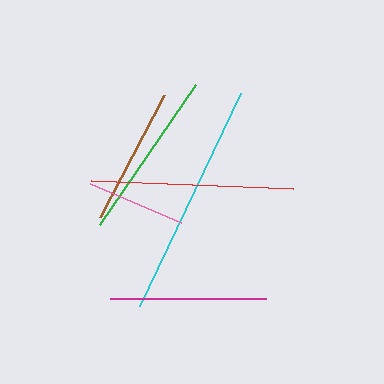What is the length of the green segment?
The green segment is approximately 170 pixels long.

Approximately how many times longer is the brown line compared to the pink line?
The brown line is approximately 1.4 times the length of the pink line.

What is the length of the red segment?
The red segment is approximately 202 pixels long.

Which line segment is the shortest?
The pink line is the shortest at approximately 98 pixels.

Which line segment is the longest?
The cyan line is the longest at approximately 235 pixels.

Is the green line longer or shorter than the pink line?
The green line is longer than the pink line.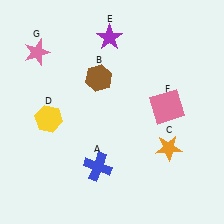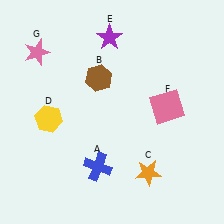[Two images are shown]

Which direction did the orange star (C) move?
The orange star (C) moved down.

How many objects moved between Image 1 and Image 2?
1 object moved between the two images.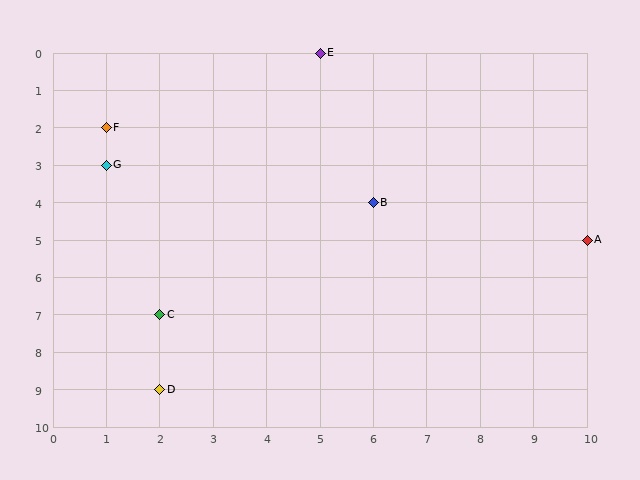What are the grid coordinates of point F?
Point F is at grid coordinates (1, 2).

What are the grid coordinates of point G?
Point G is at grid coordinates (1, 3).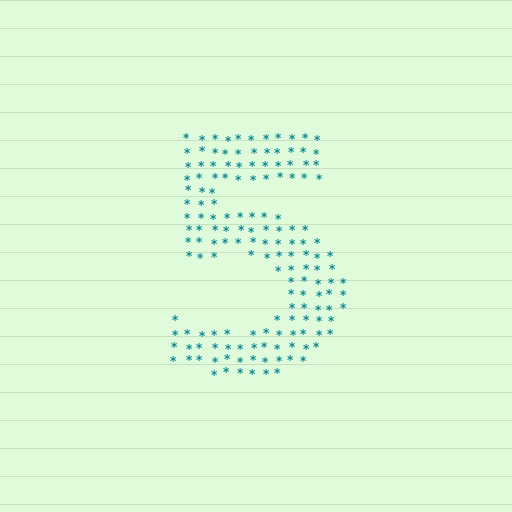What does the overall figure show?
The overall figure shows the digit 5.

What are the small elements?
The small elements are asterisks.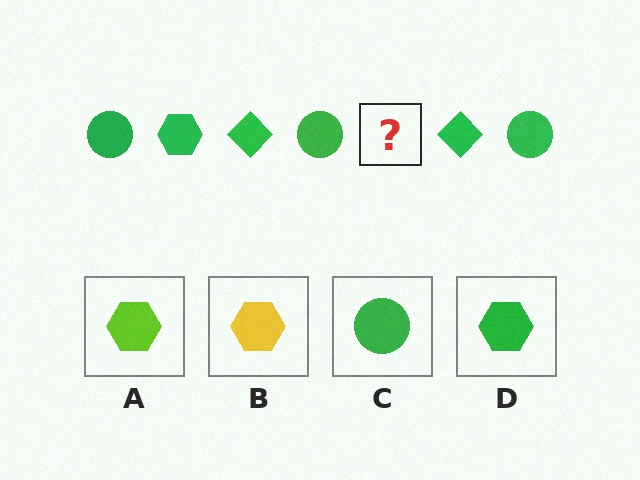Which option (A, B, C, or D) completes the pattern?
D.